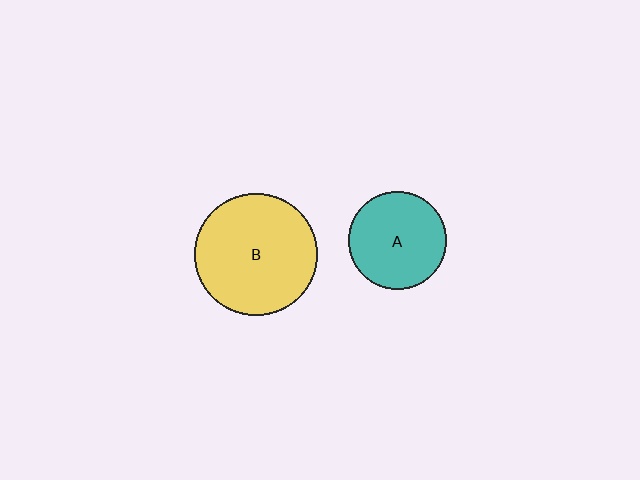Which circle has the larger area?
Circle B (yellow).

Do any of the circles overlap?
No, none of the circles overlap.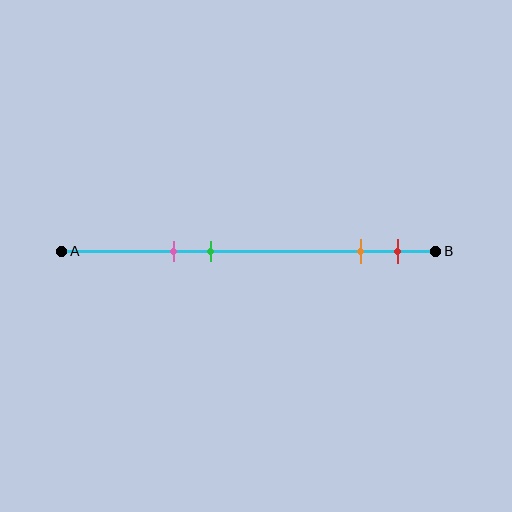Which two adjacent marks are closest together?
The orange and red marks are the closest adjacent pair.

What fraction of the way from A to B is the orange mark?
The orange mark is approximately 80% (0.8) of the way from A to B.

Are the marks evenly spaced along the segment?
No, the marks are not evenly spaced.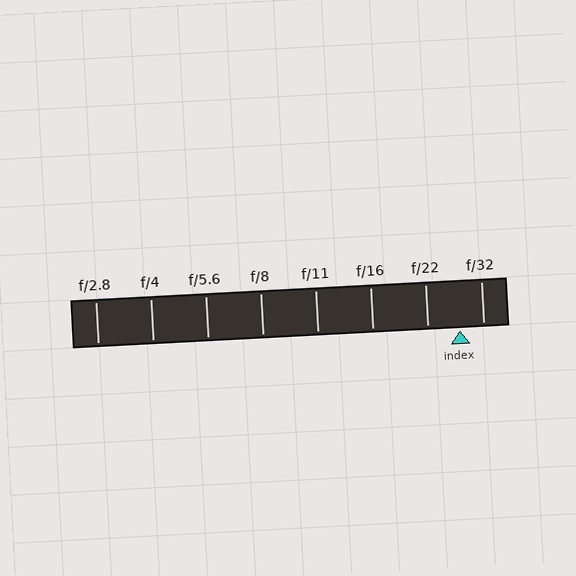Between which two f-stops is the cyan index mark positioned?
The index mark is between f/22 and f/32.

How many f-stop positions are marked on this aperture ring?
There are 8 f-stop positions marked.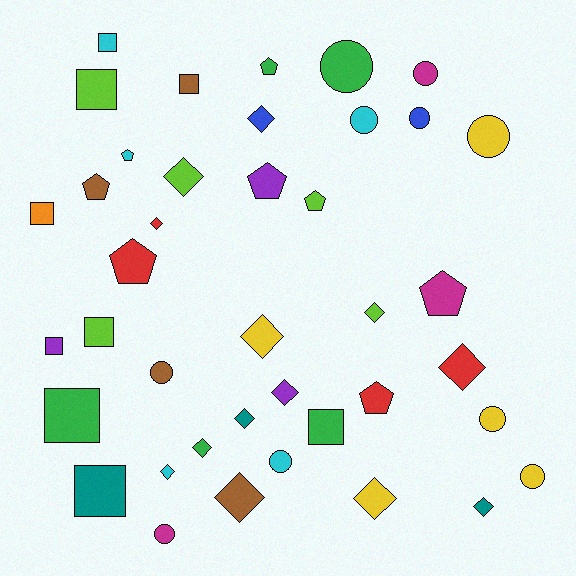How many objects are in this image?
There are 40 objects.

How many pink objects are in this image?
There are no pink objects.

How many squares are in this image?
There are 9 squares.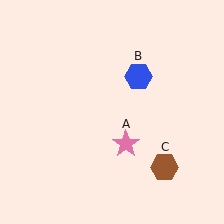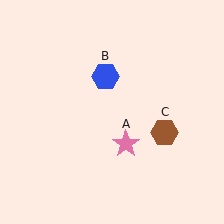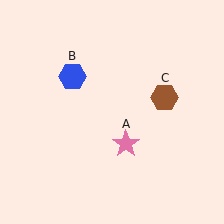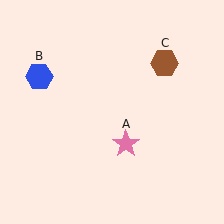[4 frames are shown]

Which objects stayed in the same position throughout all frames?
Pink star (object A) remained stationary.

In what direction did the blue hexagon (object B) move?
The blue hexagon (object B) moved left.